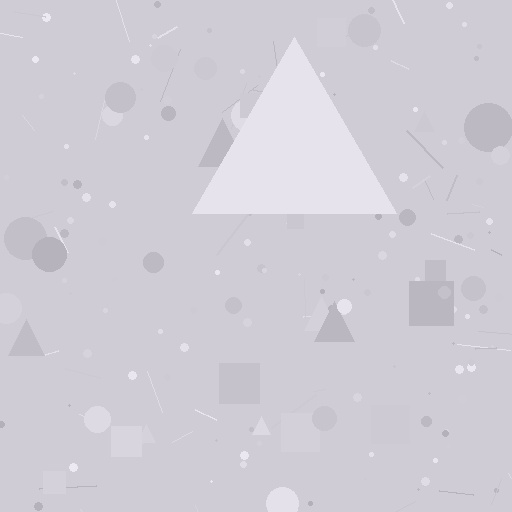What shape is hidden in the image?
A triangle is hidden in the image.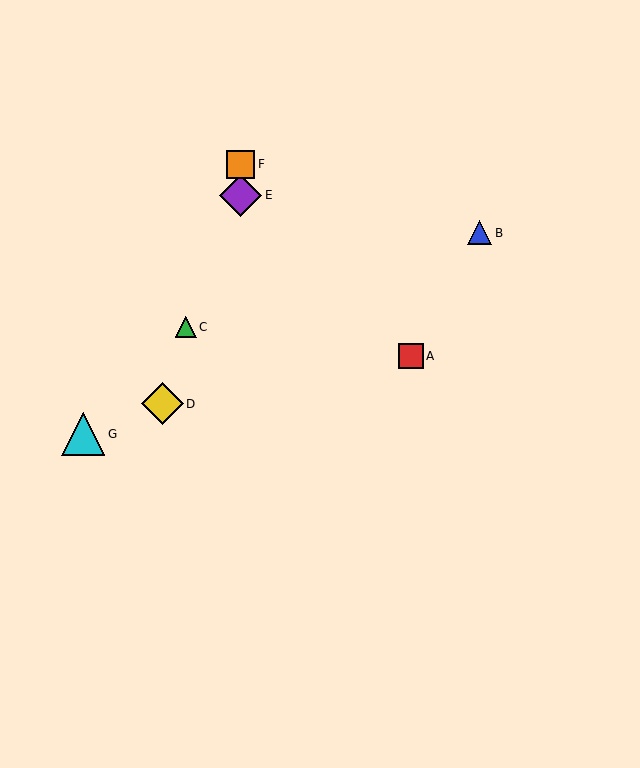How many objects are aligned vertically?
2 objects (E, F) are aligned vertically.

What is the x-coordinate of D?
Object D is at x≈162.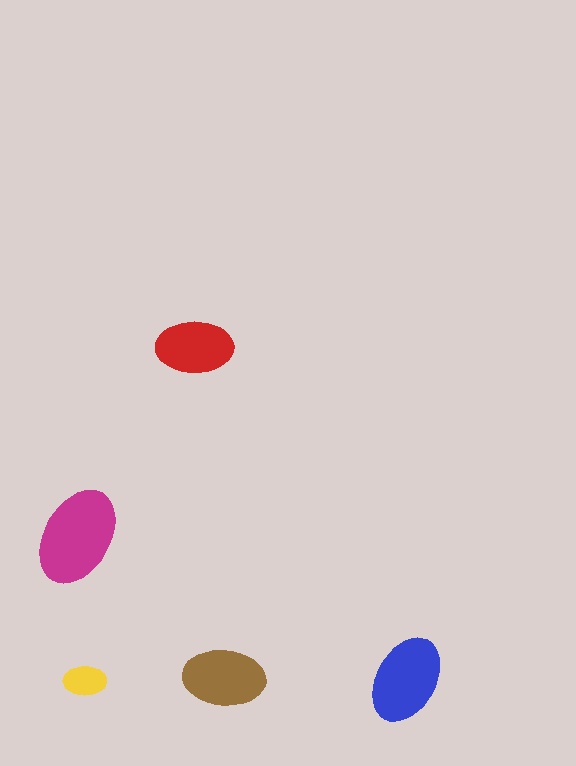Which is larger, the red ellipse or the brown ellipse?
The brown one.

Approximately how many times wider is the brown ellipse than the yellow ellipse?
About 2 times wider.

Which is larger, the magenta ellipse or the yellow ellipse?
The magenta one.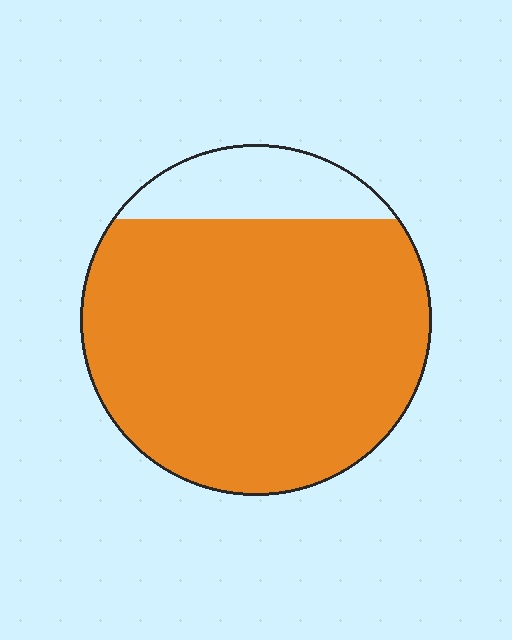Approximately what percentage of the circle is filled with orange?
Approximately 85%.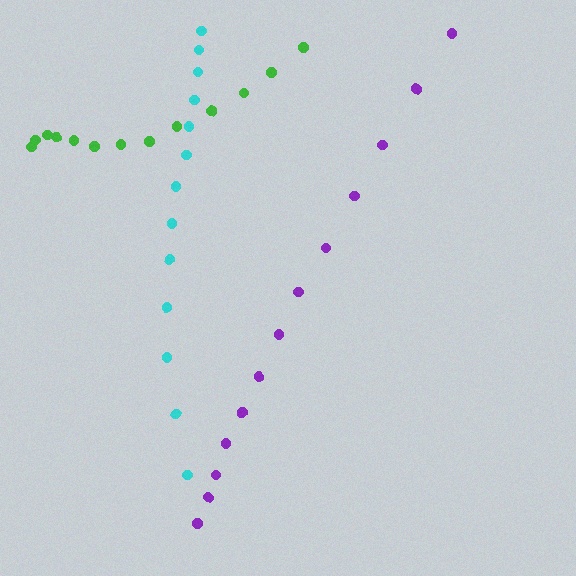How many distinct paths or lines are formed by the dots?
There are 3 distinct paths.